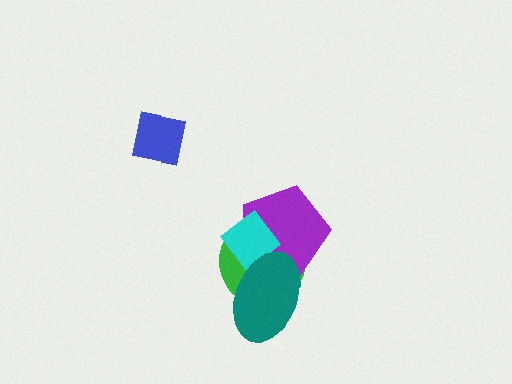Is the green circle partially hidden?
Yes, it is partially covered by another shape.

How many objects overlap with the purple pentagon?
3 objects overlap with the purple pentagon.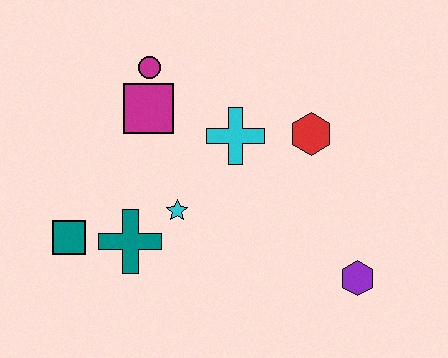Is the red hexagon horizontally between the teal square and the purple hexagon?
Yes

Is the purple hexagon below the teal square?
Yes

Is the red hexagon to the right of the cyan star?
Yes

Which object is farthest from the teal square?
The purple hexagon is farthest from the teal square.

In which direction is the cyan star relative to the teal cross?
The cyan star is to the right of the teal cross.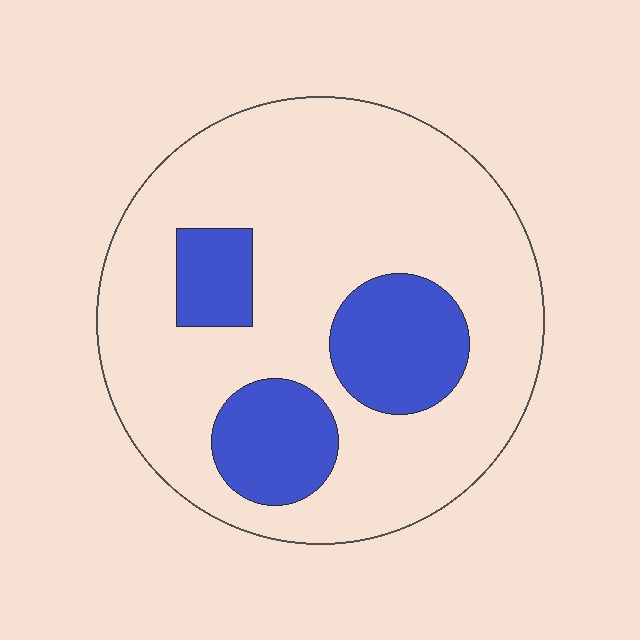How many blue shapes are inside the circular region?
3.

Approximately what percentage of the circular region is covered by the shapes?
Approximately 25%.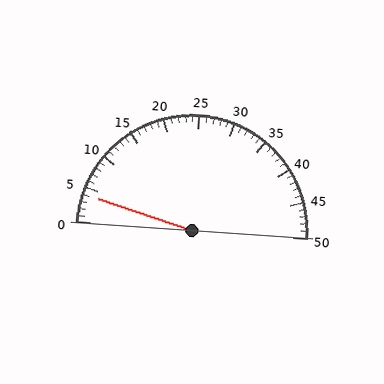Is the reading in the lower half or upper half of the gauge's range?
The reading is in the lower half of the range (0 to 50).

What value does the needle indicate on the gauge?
The needle indicates approximately 4.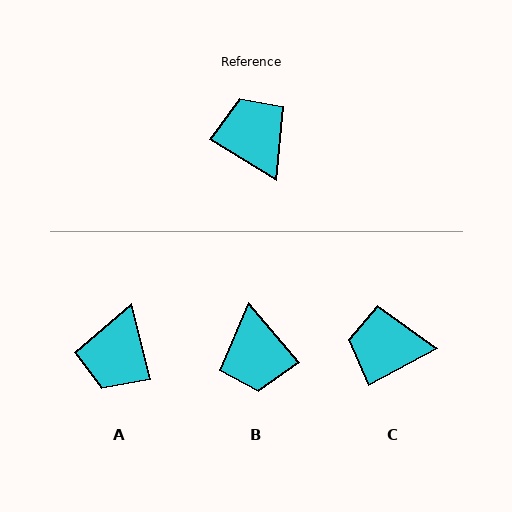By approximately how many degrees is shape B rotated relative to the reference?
Approximately 162 degrees counter-clockwise.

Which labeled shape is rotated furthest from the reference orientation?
B, about 162 degrees away.